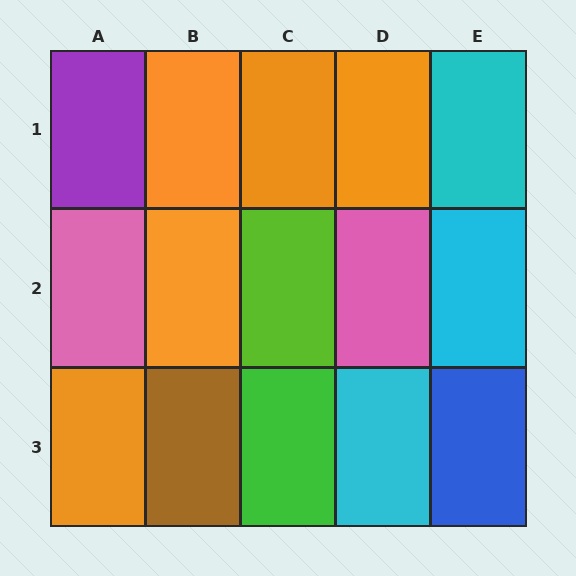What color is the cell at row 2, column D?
Pink.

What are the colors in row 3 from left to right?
Orange, brown, green, cyan, blue.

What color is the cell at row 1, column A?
Purple.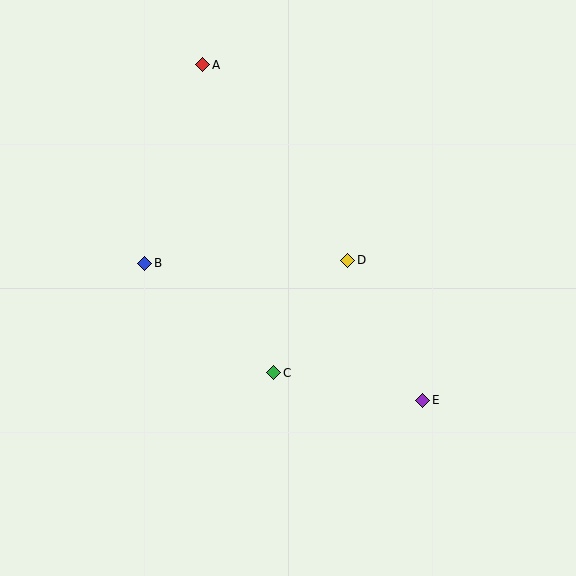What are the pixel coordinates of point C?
Point C is at (274, 373).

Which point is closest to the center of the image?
Point D at (348, 260) is closest to the center.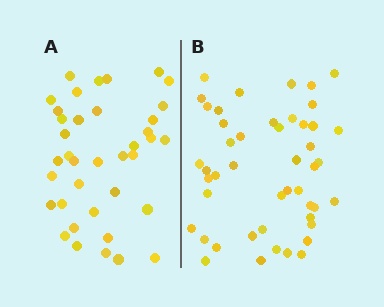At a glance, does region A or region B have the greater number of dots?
Region B (the right region) has more dots.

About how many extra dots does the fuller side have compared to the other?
Region B has roughly 8 or so more dots than region A.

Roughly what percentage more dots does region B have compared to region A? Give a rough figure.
About 25% more.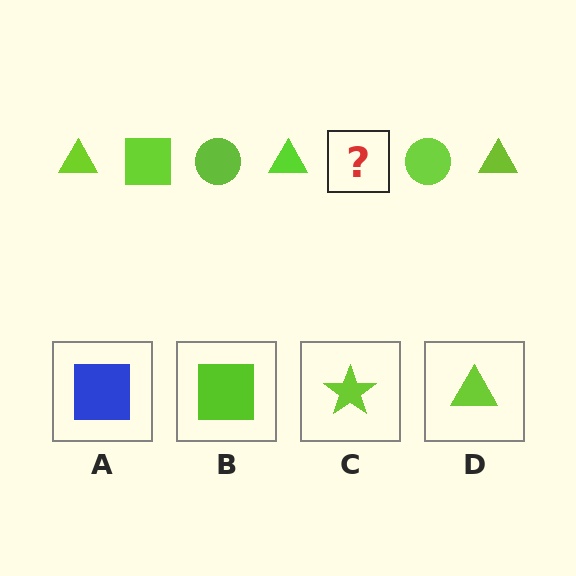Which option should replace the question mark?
Option B.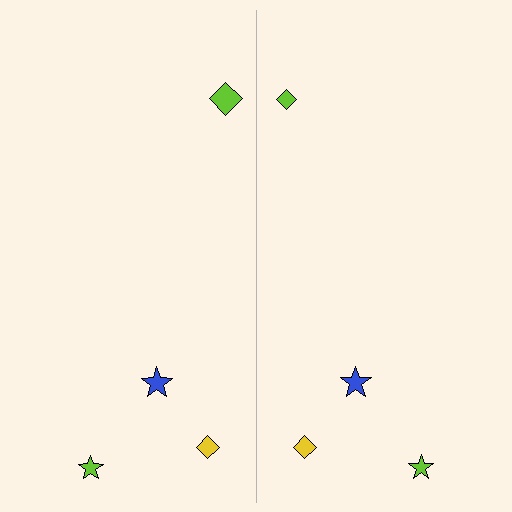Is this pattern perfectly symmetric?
No, the pattern is not perfectly symmetric. The lime diamond on the right side has a different size than its mirror counterpart.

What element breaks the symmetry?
The lime diamond on the right side has a different size than its mirror counterpart.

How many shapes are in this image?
There are 8 shapes in this image.